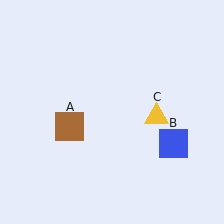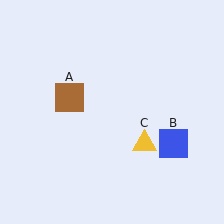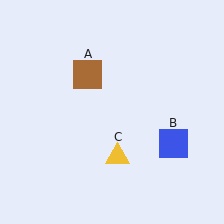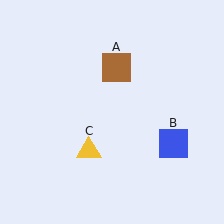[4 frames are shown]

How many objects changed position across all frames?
2 objects changed position: brown square (object A), yellow triangle (object C).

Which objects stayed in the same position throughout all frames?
Blue square (object B) remained stationary.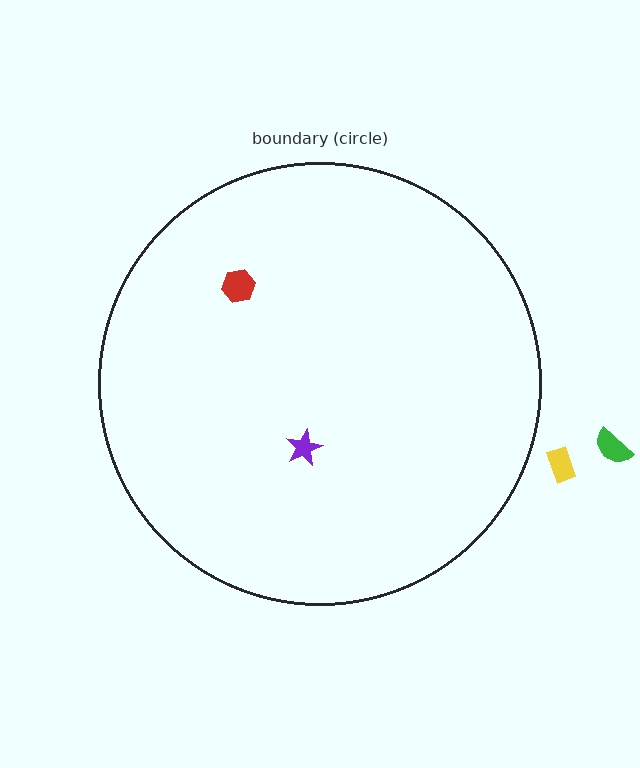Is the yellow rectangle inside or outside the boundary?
Outside.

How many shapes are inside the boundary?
2 inside, 2 outside.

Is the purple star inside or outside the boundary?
Inside.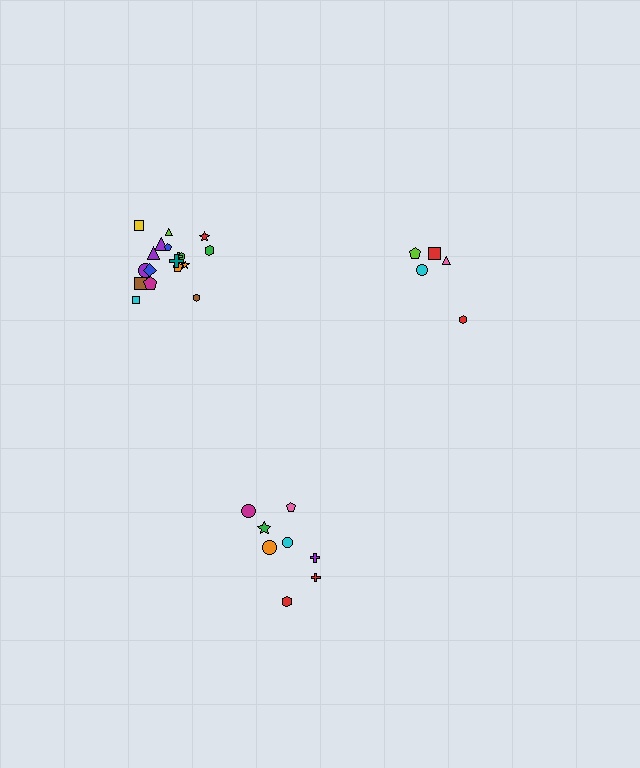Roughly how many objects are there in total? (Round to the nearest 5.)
Roughly 30 objects in total.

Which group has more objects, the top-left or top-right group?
The top-left group.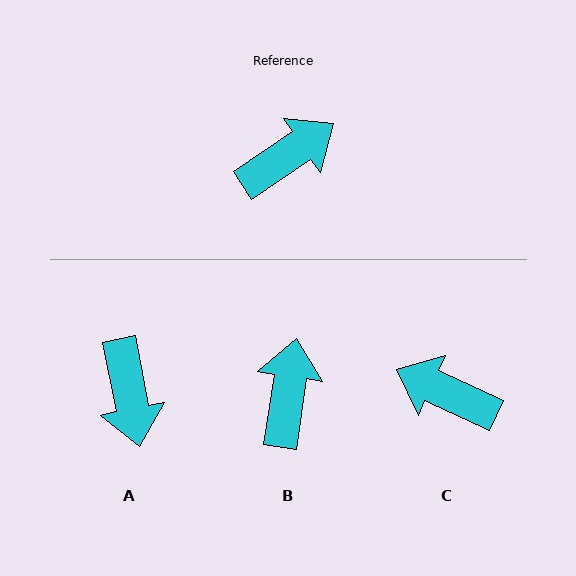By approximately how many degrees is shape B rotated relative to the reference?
Approximately 47 degrees counter-clockwise.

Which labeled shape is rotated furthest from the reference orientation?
C, about 121 degrees away.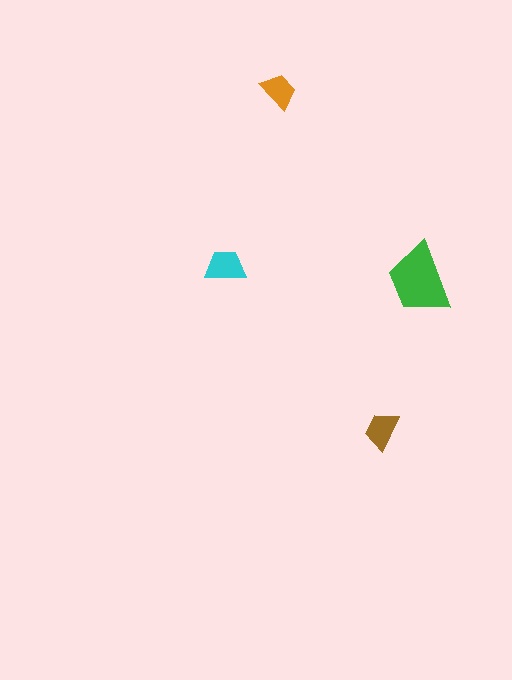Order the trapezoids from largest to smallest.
the green one, the cyan one, the brown one, the orange one.